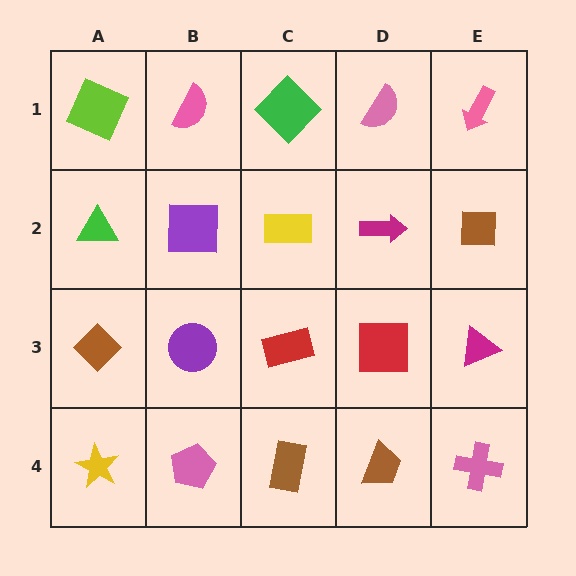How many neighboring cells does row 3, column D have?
4.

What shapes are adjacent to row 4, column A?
A brown diamond (row 3, column A), a pink pentagon (row 4, column B).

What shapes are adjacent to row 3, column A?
A green triangle (row 2, column A), a yellow star (row 4, column A), a purple circle (row 3, column B).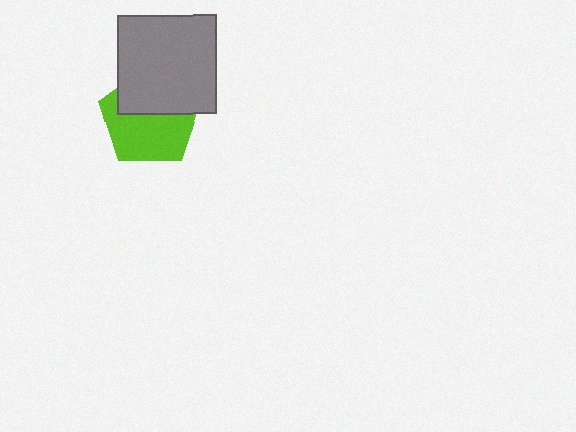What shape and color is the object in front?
The object in front is a gray square.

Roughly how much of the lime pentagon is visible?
About half of it is visible (roughly 58%).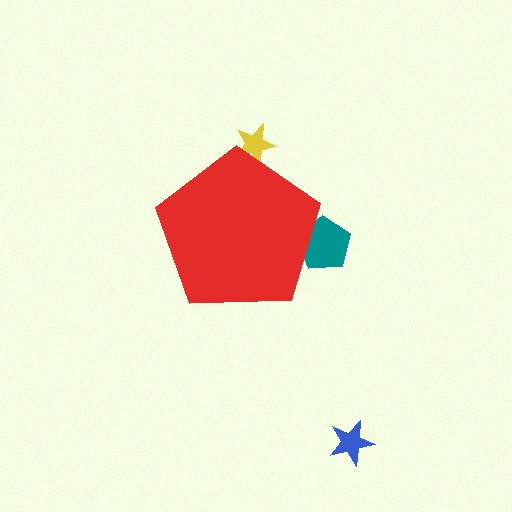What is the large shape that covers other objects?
A red pentagon.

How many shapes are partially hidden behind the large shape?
2 shapes are partially hidden.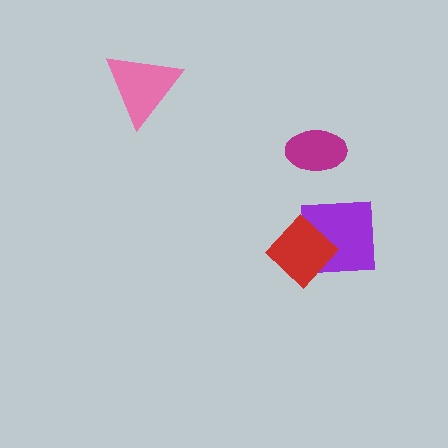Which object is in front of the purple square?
The red diamond is in front of the purple square.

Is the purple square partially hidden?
Yes, it is partially covered by another shape.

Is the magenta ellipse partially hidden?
No, no other shape covers it.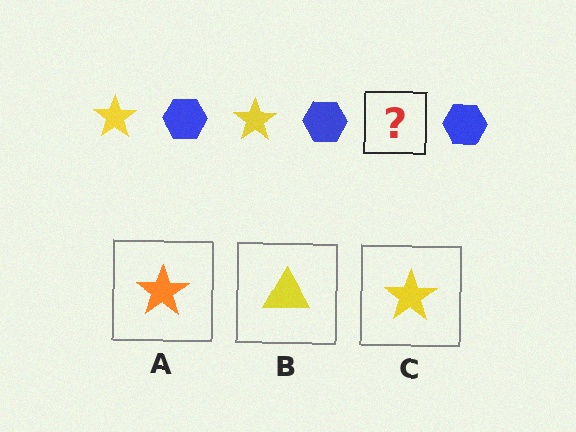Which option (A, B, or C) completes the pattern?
C.